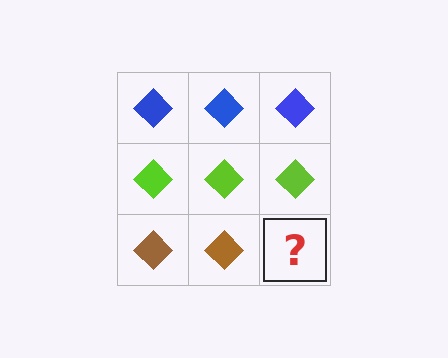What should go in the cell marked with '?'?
The missing cell should contain a brown diamond.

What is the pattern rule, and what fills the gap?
The rule is that each row has a consistent color. The gap should be filled with a brown diamond.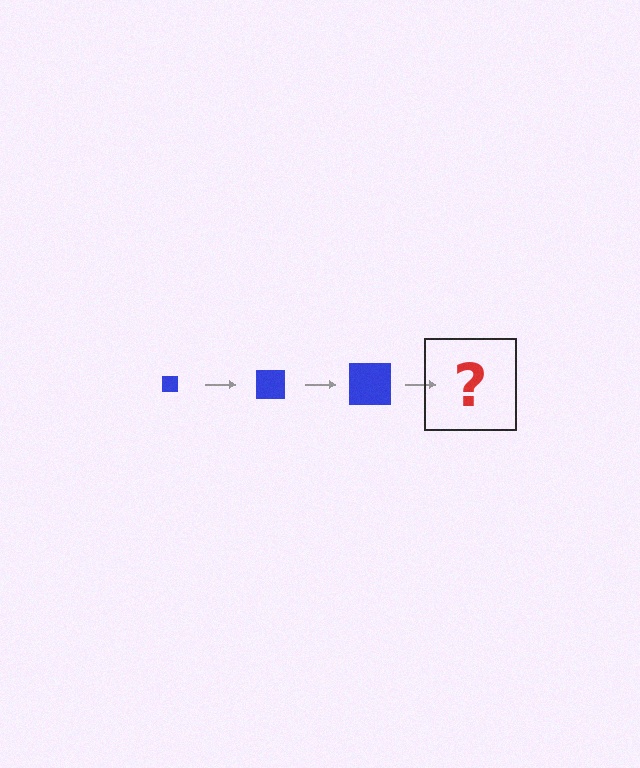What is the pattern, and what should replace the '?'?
The pattern is that the square gets progressively larger each step. The '?' should be a blue square, larger than the previous one.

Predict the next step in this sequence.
The next step is a blue square, larger than the previous one.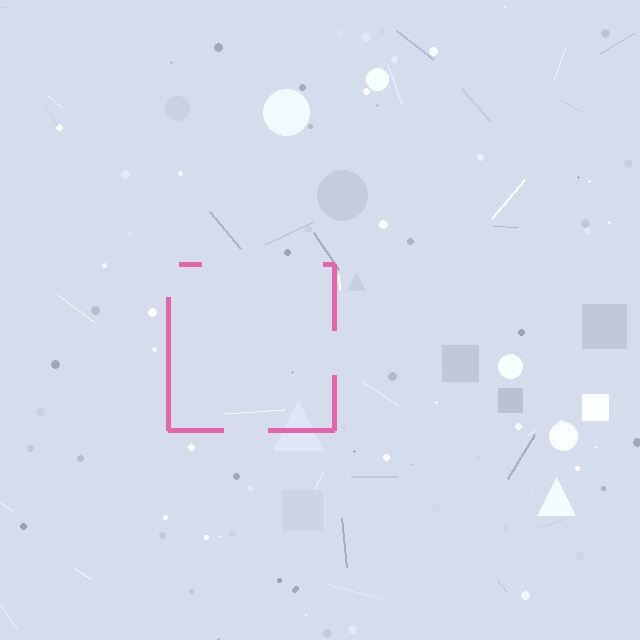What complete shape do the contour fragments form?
The contour fragments form a square.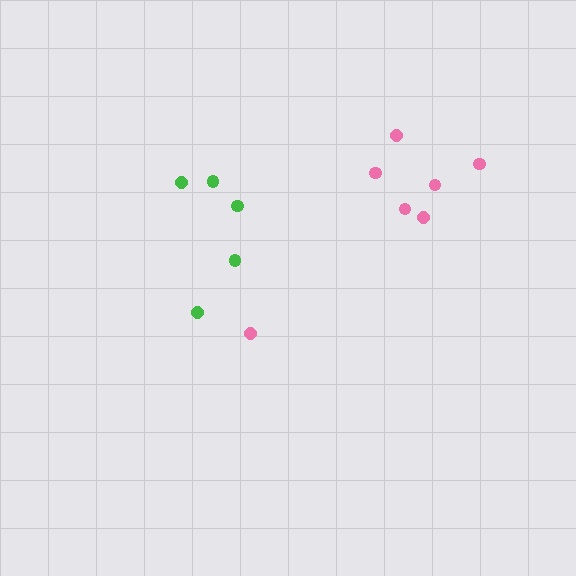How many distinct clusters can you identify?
There are 2 distinct clusters.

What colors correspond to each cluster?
The clusters are colored: pink, green.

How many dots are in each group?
Group 1: 7 dots, Group 2: 5 dots (12 total).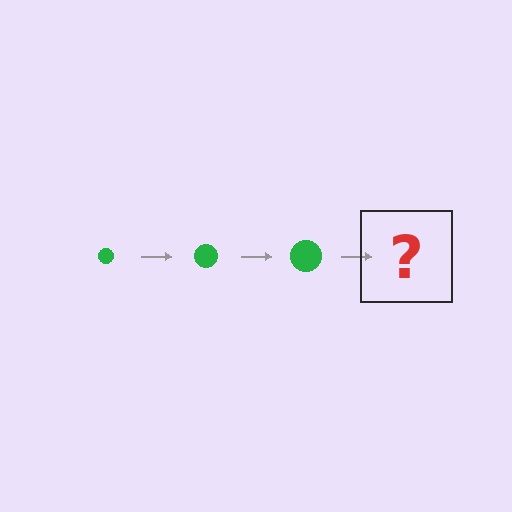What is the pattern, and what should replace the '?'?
The pattern is that the circle gets progressively larger each step. The '?' should be a green circle, larger than the previous one.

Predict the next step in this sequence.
The next step is a green circle, larger than the previous one.